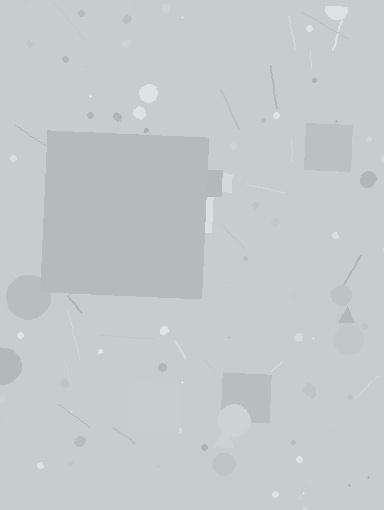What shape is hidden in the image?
A square is hidden in the image.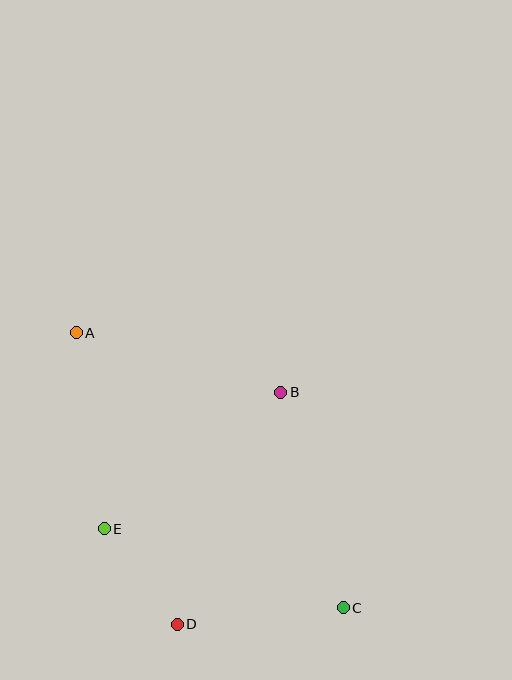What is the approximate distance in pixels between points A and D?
The distance between A and D is approximately 309 pixels.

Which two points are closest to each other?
Points D and E are closest to each other.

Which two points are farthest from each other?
Points A and C are farthest from each other.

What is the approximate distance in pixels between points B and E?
The distance between B and E is approximately 223 pixels.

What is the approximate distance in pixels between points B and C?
The distance between B and C is approximately 224 pixels.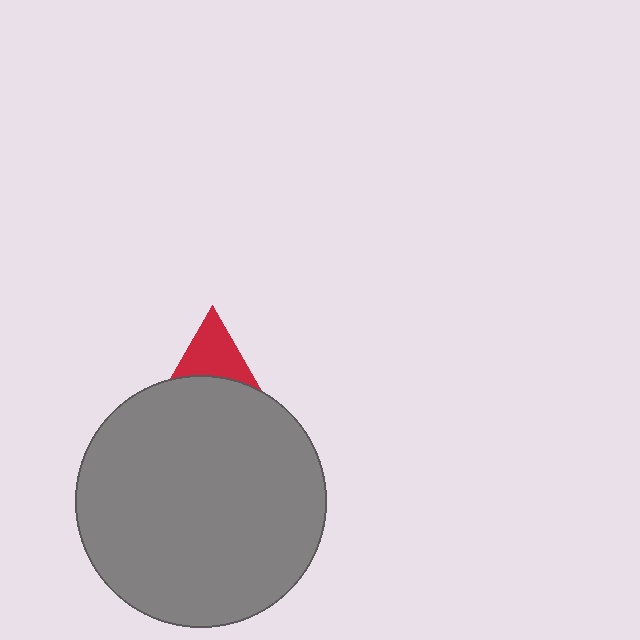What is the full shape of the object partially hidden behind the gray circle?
The partially hidden object is a red triangle.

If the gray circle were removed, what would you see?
You would see the complete red triangle.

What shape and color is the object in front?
The object in front is a gray circle.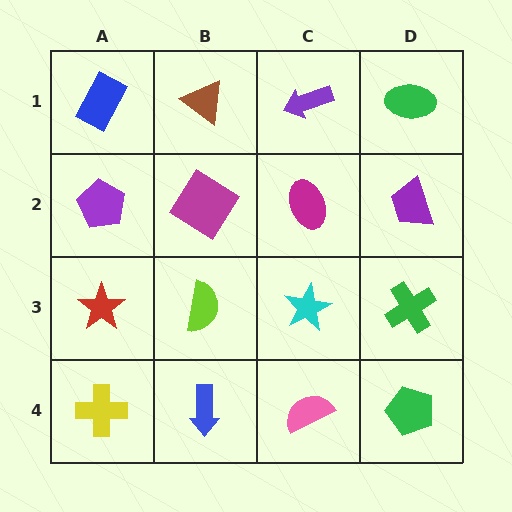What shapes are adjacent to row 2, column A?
A blue rectangle (row 1, column A), a red star (row 3, column A), a magenta diamond (row 2, column B).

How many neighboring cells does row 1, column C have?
3.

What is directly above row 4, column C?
A cyan star.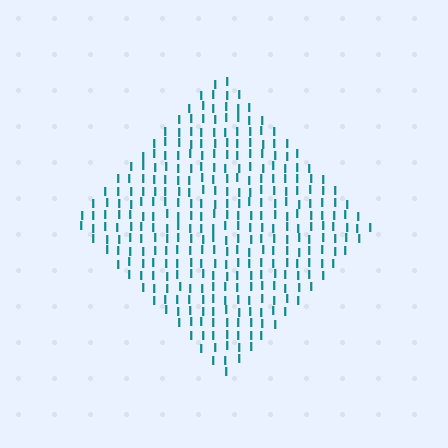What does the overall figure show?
The overall figure shows a diamond.